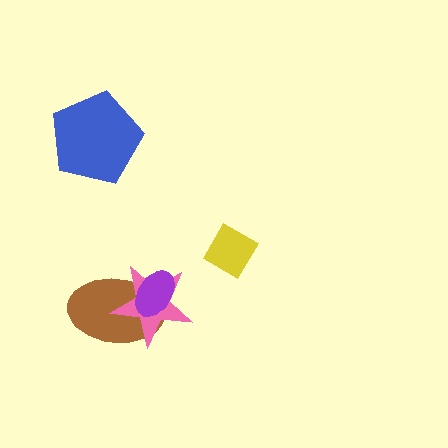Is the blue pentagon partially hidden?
No, no other shape covers it.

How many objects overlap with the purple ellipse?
2 objects overlap with the purple ellipse.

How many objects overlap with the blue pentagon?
0 objects overlap with the blue pentagon.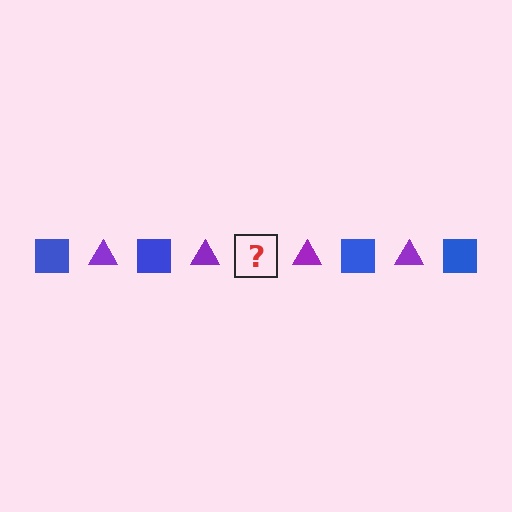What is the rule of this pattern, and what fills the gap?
The rule is that the pattern alternates between blue square and purple triangle. The gap should be filled with a blue square.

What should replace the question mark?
The question mark should be replaced with a blue square.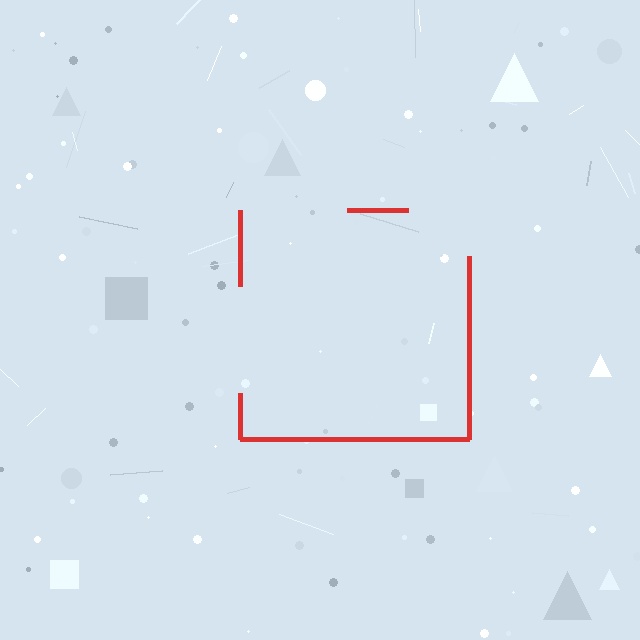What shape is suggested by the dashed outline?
The dashed outline suggests a square.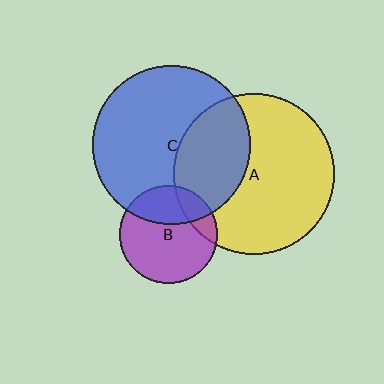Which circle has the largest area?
Circle A (yellow).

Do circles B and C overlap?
Yes.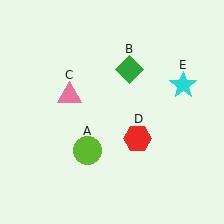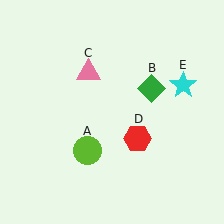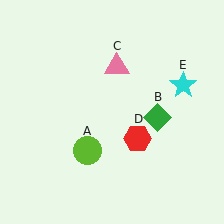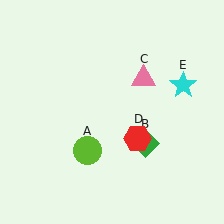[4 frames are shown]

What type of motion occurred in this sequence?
The green diamond (object B), pink triangle (object C) rotated clockwise around the center of the scene.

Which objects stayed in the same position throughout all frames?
Lime circle (object A) and red hexagon (object D) and cyan star (object E) remained stationary.